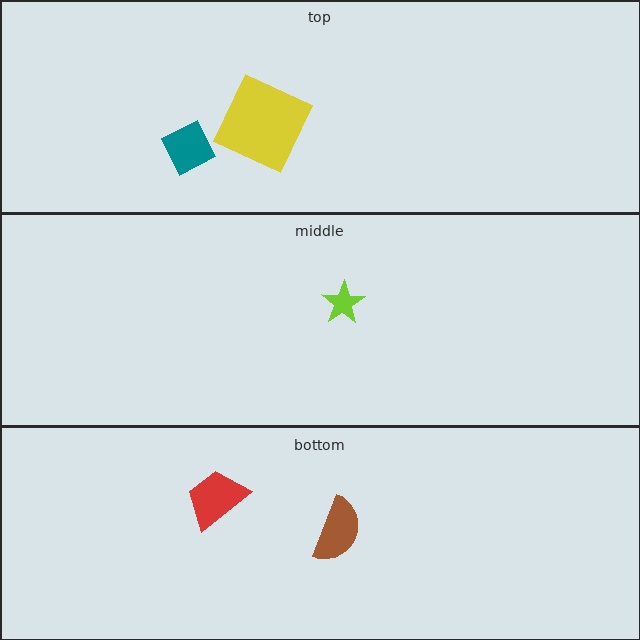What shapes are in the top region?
The yellow square, the teal diamond.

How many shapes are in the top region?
2.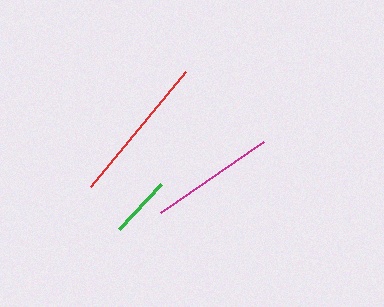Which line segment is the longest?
The red line is the longest at approximately 150 pixels.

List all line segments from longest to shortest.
From longest to shortest: red, magenta, green.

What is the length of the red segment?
The red segment is approximately 150 pixels long.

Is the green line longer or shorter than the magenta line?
The magenta line is longer than the green line.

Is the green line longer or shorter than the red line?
The red line is longer than the green line.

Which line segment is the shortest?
The green line is the shortest at approximately 62 pixels.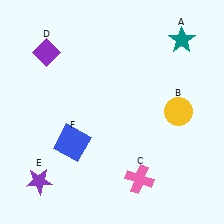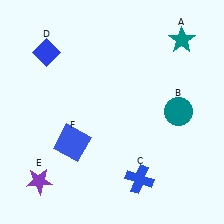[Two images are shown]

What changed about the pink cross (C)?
In Image 1, C is pink. In Image 2, it changed to blue.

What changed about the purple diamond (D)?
In Image 1, D is purple. In Image 2, it changed to blue.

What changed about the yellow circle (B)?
In Image 1, B is yellow. In Image 2, it changed to teal.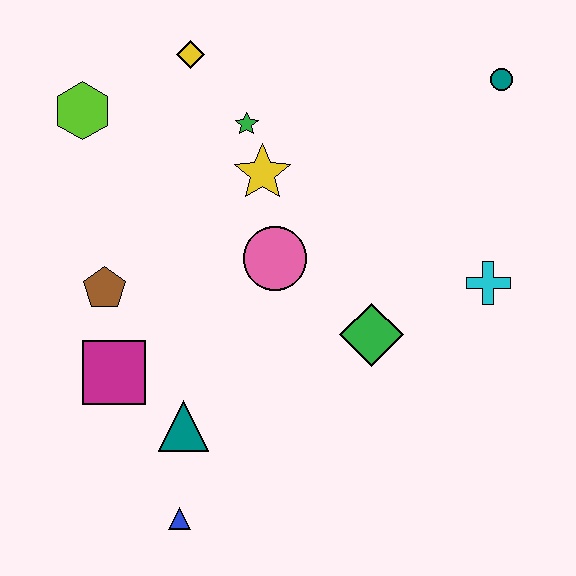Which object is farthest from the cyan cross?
The lime hexagon is farthest from the cyan cross.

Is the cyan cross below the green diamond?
No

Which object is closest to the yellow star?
The green star is closest to the yellow star.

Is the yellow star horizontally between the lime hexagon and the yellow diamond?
No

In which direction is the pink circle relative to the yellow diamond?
The pink circle is below the yellow diamond.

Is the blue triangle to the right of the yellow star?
No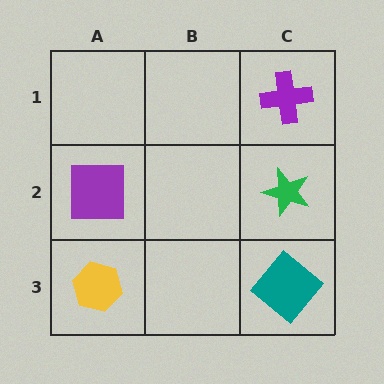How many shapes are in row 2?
2 shapes.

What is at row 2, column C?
A green star.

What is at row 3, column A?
A yellow hexagon.